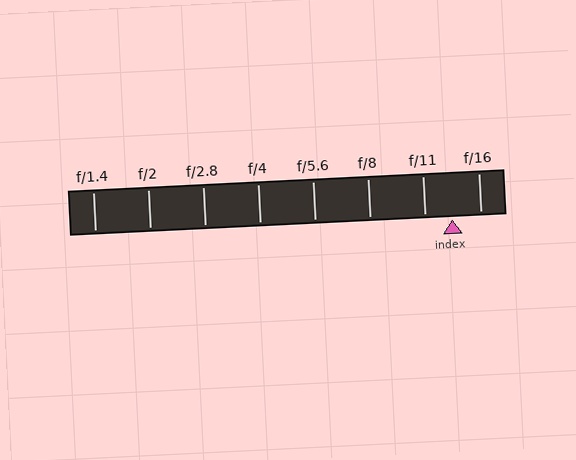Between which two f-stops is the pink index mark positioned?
The index mark is between f/11 and f/16.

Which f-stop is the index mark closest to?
The index mark is closest to f/11.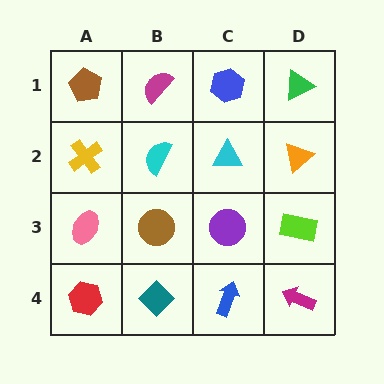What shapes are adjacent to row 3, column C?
A cyan triangle (row 2, column C), a blue arrow (row 4, column C), a brown circle (row 3, column B), a lime rectangle (row 3, column D).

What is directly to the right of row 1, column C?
A green triangle.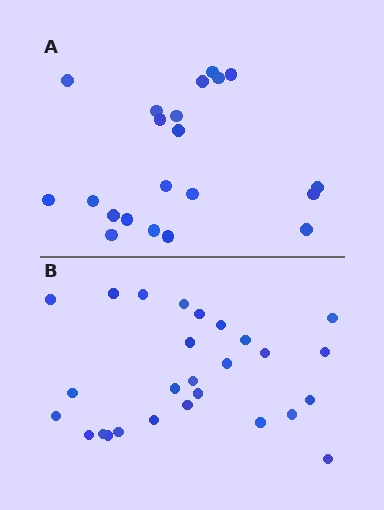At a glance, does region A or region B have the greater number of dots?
Region B (the bottom region) has more dots.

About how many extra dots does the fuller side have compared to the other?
Region B has about 6 more dots than region A.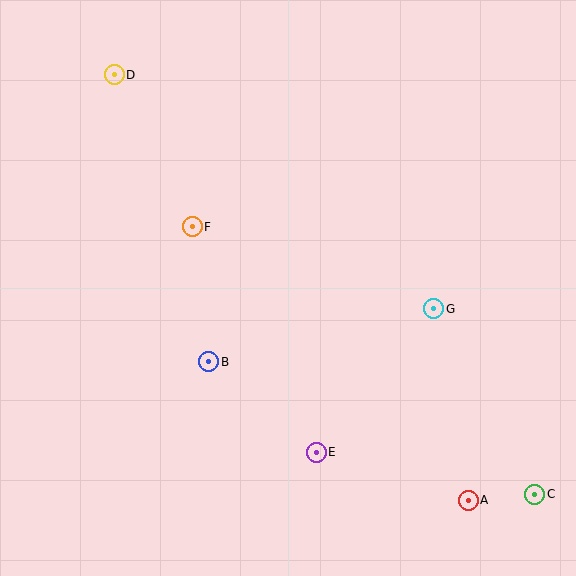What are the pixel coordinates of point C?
Point C is at (535, 494).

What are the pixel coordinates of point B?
Point B is at (209, 362).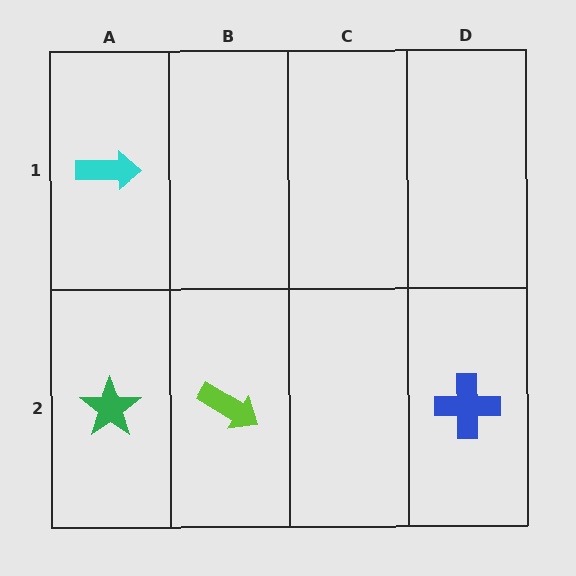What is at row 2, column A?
A green star.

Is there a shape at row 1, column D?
No, that cell is empty.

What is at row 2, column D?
A blue cross.